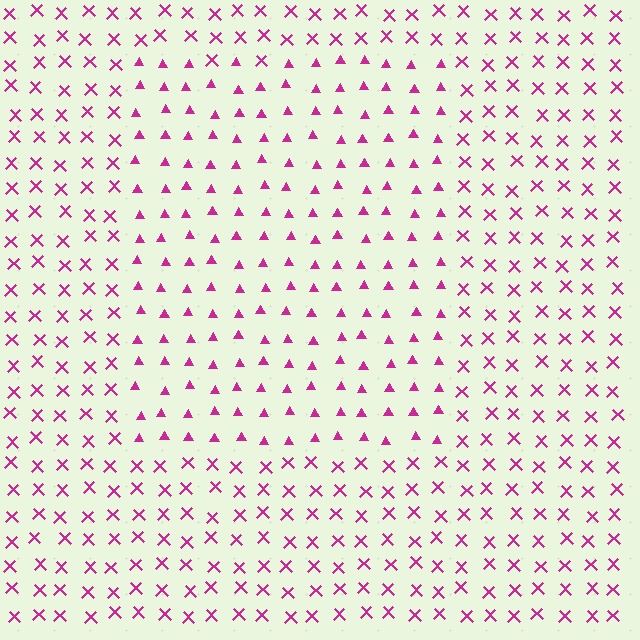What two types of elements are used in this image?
The image uses triangles inside the rectangle region and X marks outside it.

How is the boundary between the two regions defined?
The boundary is defined by a change in element shape: triangles inside vs. X marks outside. All elements share the same color and spacing.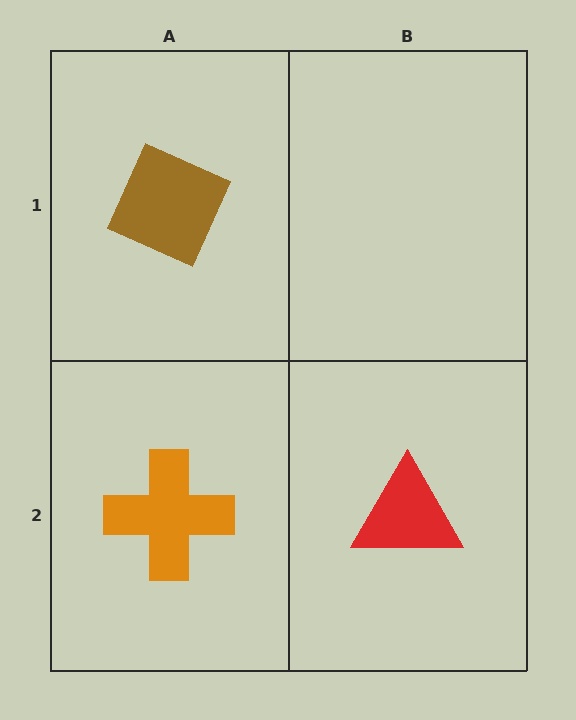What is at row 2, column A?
An orange cross.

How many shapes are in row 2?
2 shapes.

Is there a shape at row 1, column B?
No, that cell is empty.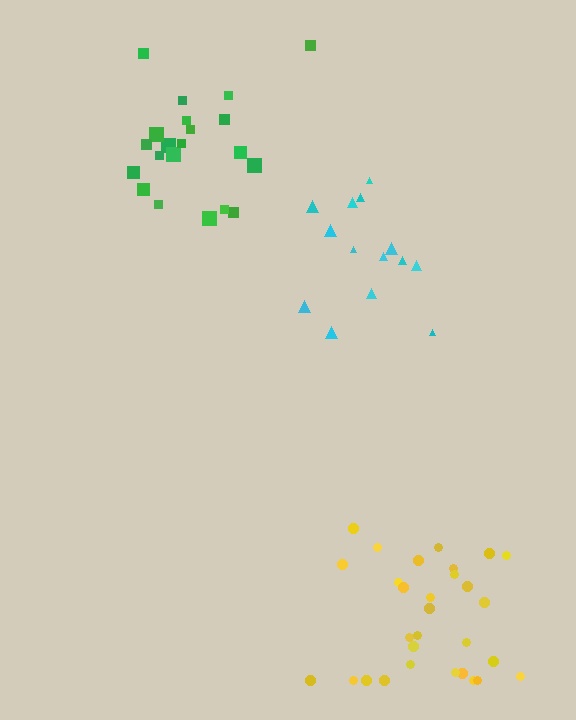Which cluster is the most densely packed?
Yellow.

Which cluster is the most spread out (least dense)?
Cyan.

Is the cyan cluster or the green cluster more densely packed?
Green.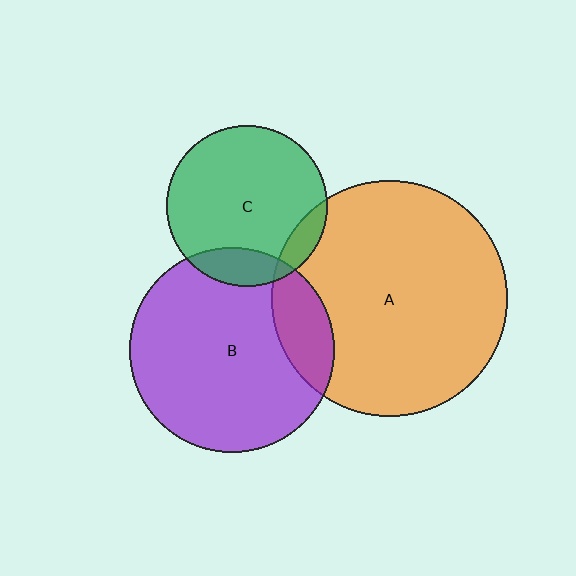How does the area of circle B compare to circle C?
Approximately 1.6 times.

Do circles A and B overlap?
Yes.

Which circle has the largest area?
Circle A (orange).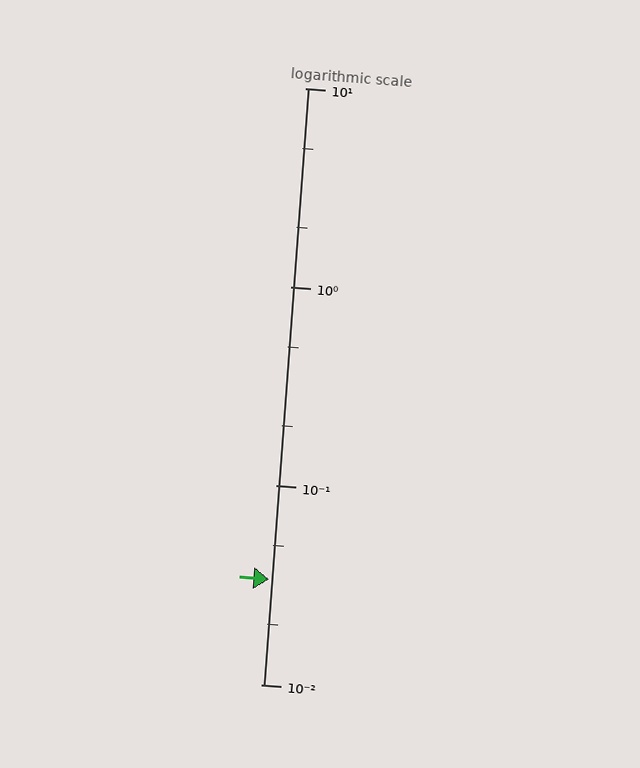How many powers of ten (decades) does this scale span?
The scale spans 3 decades, from 0.01 to 10.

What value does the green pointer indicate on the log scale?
The pointer indicates approximately 0.034.